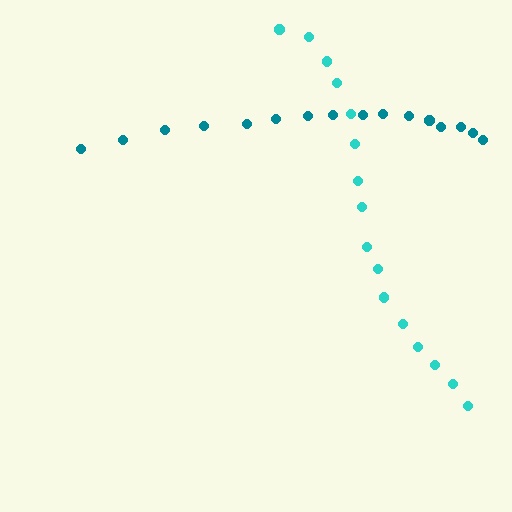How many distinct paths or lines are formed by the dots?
There are 2 distinct paths.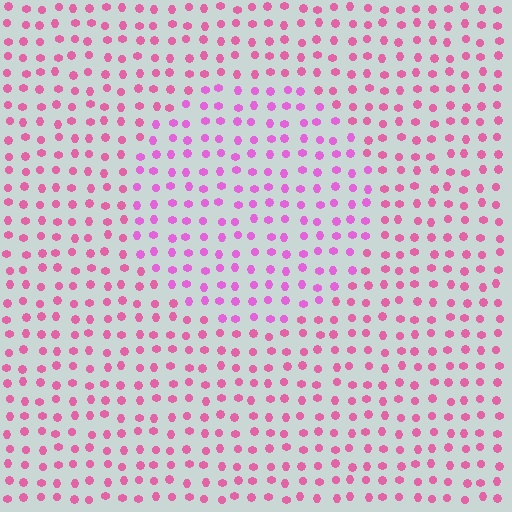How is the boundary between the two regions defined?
The boundary is defined purely by a slight shift in hue (about 24 degrees). Spacing, size, and orientation are identical on both sides.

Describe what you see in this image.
The image is filled with small pink elements in a uniform arrangement. A circle-shaped region is visible where the elements are tinted to a slightly different hue, forming a subtle color boundary.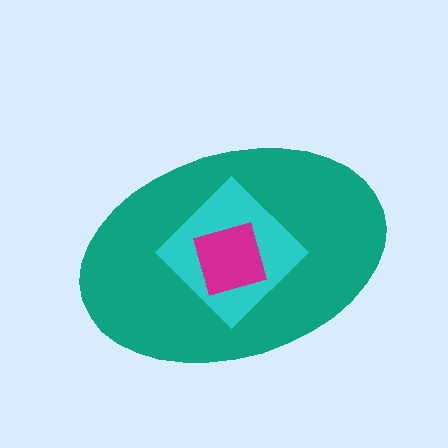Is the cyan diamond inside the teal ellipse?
Yes.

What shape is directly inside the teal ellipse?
The cyan diamond.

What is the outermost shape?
The teal ellipse.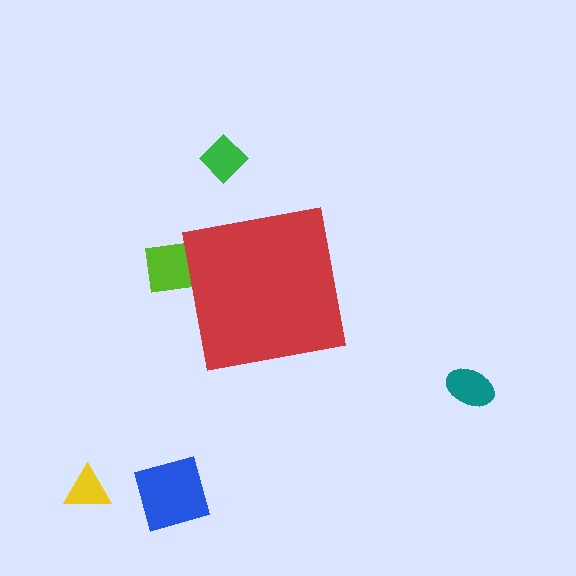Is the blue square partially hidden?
No, the blue square is fully visible.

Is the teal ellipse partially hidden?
No, the teal ellipse is fully visible.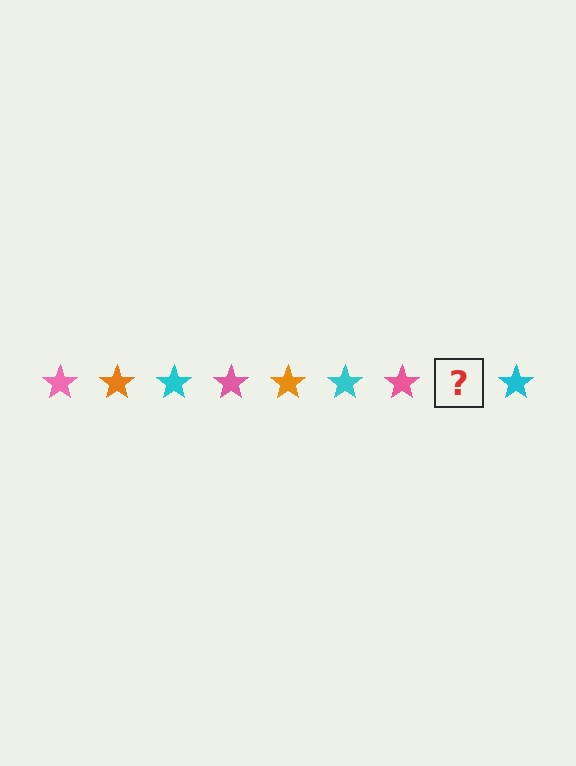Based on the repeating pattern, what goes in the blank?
The blank should be an orange star.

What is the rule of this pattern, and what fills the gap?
The rule is that the pattern cycles through pink, orange, cyan stars. The gap should be filled with an orange star.